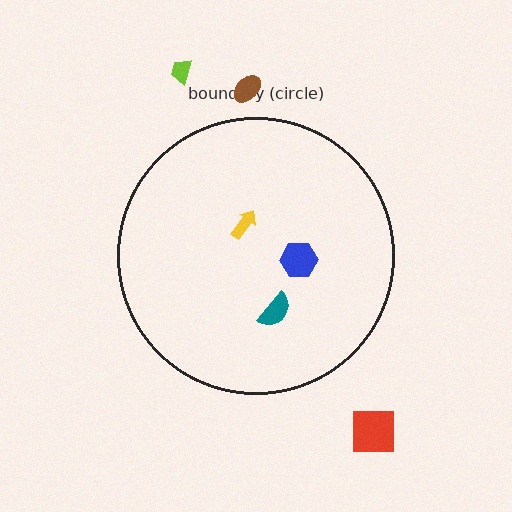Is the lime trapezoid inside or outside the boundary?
Outside.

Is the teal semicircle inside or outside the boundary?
Inside.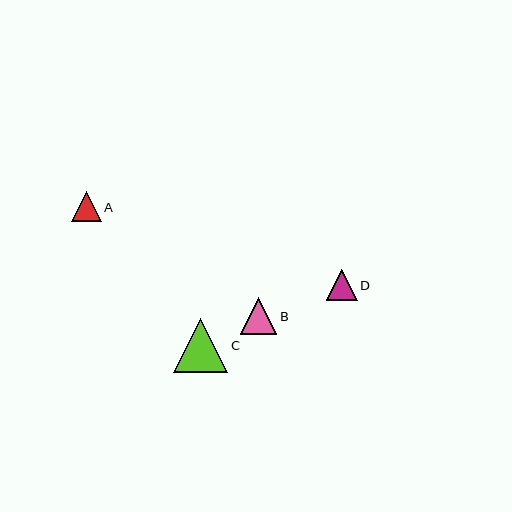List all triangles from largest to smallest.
From largest to smallest: C, B, D, A.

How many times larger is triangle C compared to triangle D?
Triangle C is approximately 1.7 times the size of triangle D.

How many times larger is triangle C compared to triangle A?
Triangle C is approximately 1.8 times the size of triangle A.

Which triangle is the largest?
Triangle C is the largest with a size of approximately 54 pixels.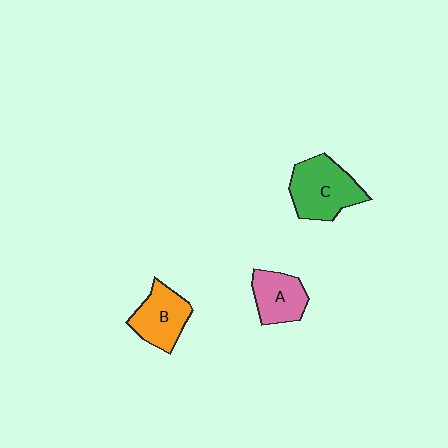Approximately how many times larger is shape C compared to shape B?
Approximately 1.3 times.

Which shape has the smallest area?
Shape A (pink).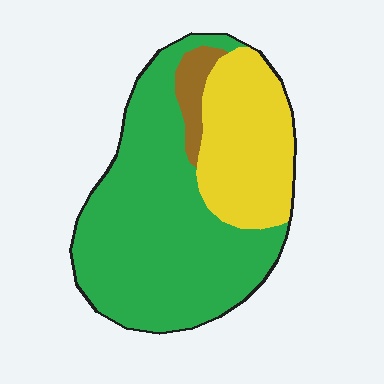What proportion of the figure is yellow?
Yellow takes up about one third (1/3) of the figure.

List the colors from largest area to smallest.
From largest to smallest: green, yellow, brown.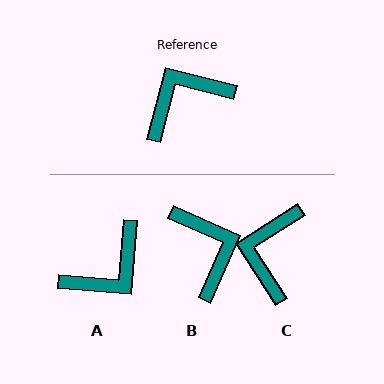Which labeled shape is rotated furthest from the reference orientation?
A, about 170 degrees away.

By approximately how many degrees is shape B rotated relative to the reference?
Approximately 99 degrees clockwise.